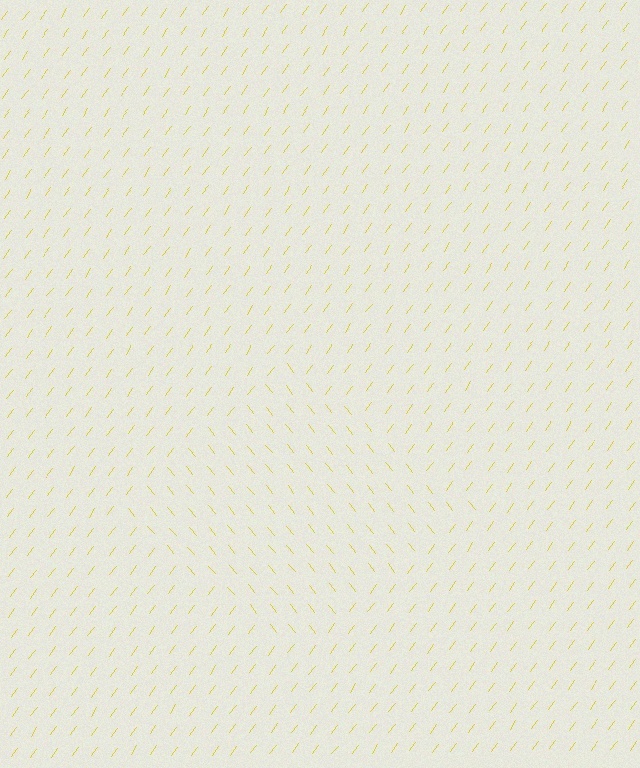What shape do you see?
I see a diamond.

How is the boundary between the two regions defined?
The boundary is defined purely by a change in line orientation (approximately 75 degrees difference). All lines are the same color and thickness.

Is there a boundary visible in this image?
Yes, there is a texture boundary formed by a change in line orientation.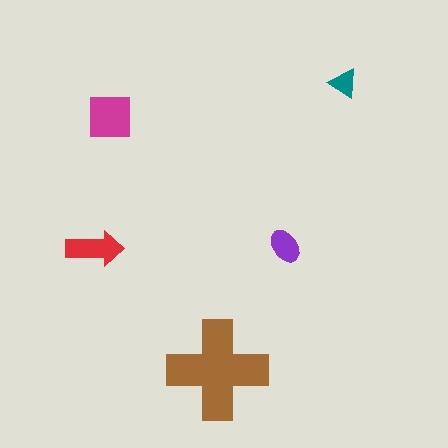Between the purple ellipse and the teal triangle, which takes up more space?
The purple ellipse.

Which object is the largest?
The brown cross.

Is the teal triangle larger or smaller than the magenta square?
Smaller.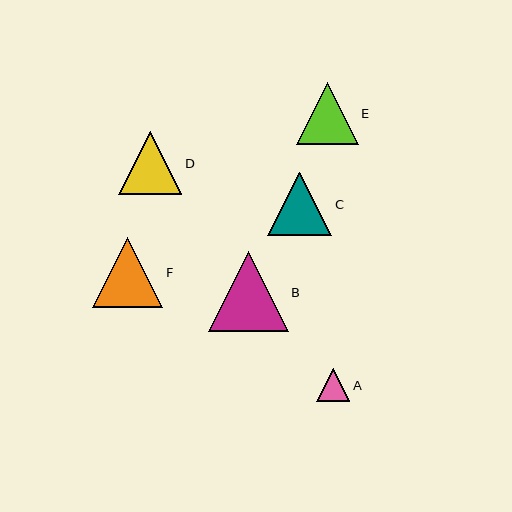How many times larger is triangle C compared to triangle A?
Triangle C is approximately 1.9 times the size of triangle A.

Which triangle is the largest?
Triangle B is the largest with a size of approximately 80 pixels.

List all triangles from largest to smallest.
From largest to smallest: B, F, C, D, E, A.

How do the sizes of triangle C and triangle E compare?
Triangle C and triangle E are approximately the same size.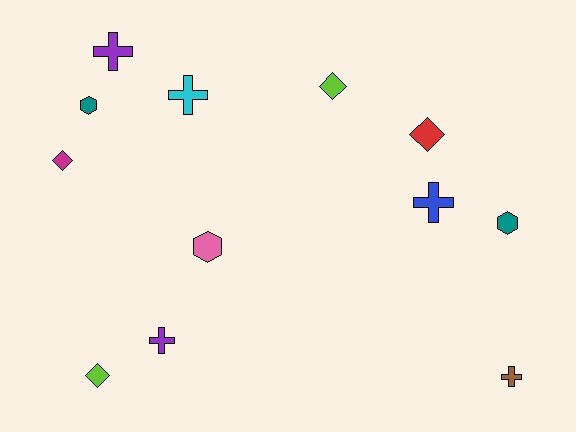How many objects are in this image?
There are 12 objects.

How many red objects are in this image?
There is 1 red object.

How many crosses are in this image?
There are 5 crosses.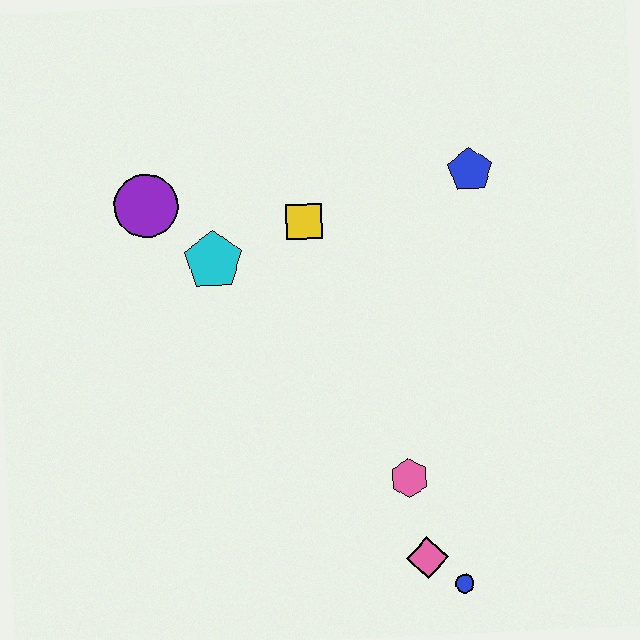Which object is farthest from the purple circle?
The blue circle is farthest from the purple circle.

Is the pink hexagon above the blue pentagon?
No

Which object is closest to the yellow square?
The cyan pentagon is closest to the yellow square.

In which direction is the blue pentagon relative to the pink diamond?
The blue pentagon is above the pink diamond.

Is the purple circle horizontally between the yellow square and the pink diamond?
No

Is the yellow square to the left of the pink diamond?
Yes